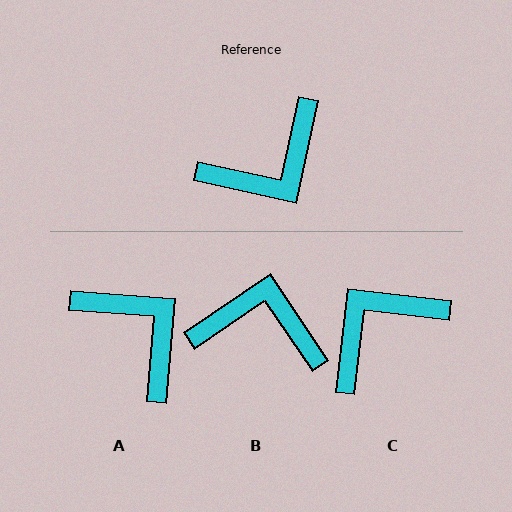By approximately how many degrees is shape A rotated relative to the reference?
Approximately 98 degrees counter-clockwise.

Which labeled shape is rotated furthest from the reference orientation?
C, about 175 degrees away.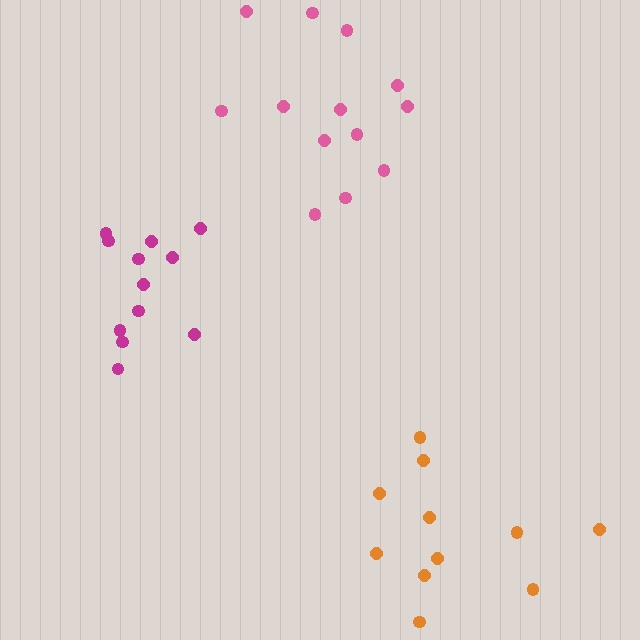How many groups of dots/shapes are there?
There are 3 groups.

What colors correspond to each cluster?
The clusters are colored: orange, magenta, pink.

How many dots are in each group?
Group 1: 11 dots, Group 2: 12 dots, Group 3: 13 dots (36 total).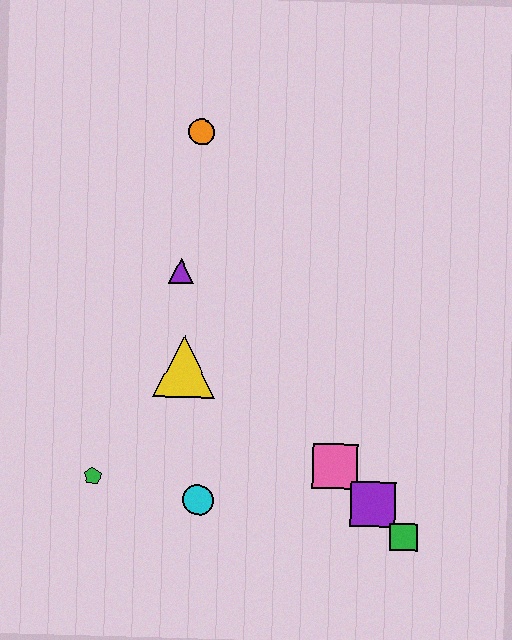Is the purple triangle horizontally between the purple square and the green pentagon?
Yes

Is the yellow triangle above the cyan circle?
Yes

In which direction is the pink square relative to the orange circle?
The pink square is below the orange circle.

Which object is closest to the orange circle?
The purple triangle is closest to the orange circle.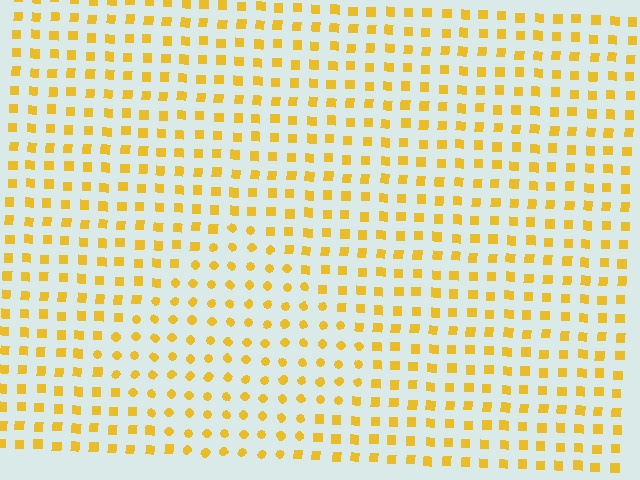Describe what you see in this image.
The image is filled with small yellow elements arranged in a uniform grid. A diamond-shaped region contains circles, while the surrounding area contains squares. The boundary is defined purely by the change in element shape.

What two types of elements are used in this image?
The image uses circles inside the diamond region and squares outside it.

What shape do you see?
I see a diamond.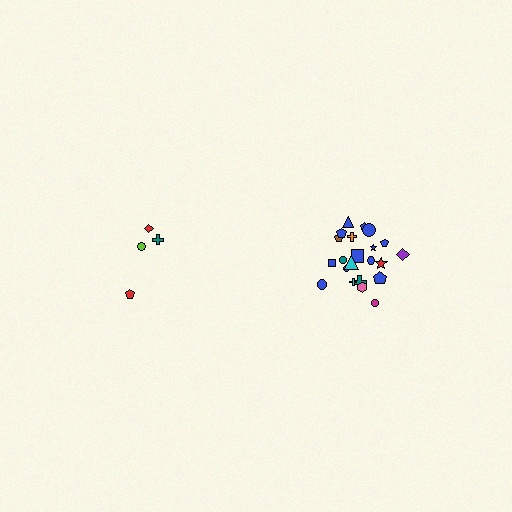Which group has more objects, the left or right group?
The right group.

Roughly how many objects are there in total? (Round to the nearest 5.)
Roughly 25 objects in total.